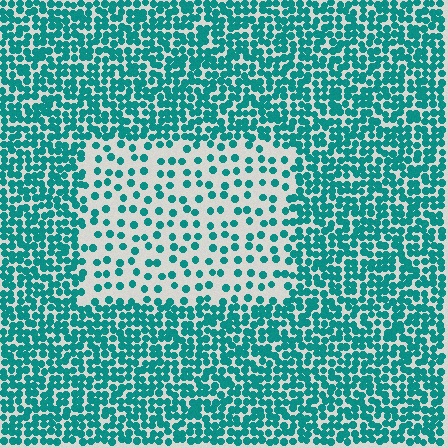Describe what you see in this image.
The image contains small teal elements arranged at two different densities. A rectangle-shaped region is visible where the elements are less densely packed than the surrounding area.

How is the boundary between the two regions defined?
The boundary is defined by a change in element density (approximately 2.7x ratio). All elements are the same color, size, and shape.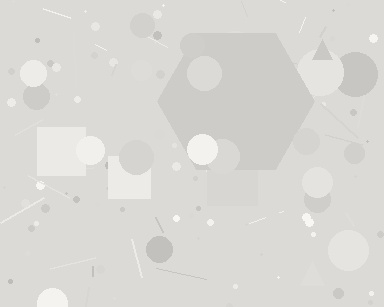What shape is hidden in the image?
A hexagon is hidden in the image.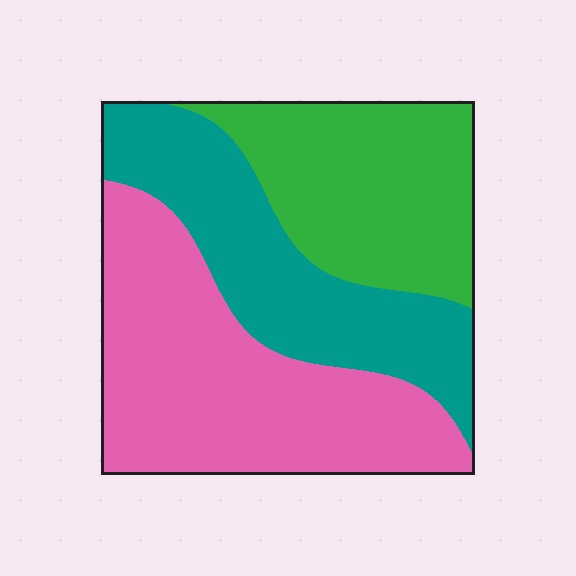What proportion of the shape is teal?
Teal takes up about one third (1/3) of the shape.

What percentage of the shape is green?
Green takes up between a sixth and a third of the shape.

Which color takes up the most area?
Pink, at roughly 40%.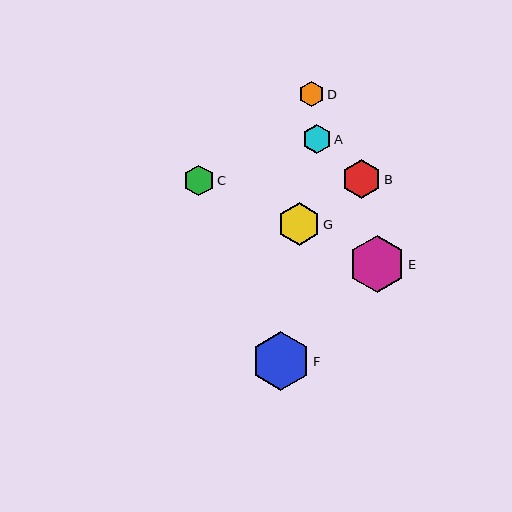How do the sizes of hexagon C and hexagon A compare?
Hexagon C and hexagon A are approximately the same size.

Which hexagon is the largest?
Hexagon F is the largest with a size of approximately 59 pixels.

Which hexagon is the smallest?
Hexagon D is the smallest with a size of approximately 25 pixels.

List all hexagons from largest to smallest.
From largest to smallest: F, E, G, B, C, A, D.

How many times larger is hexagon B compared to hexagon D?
Hexagon B is approximately 1.5 times the size of hexagon D.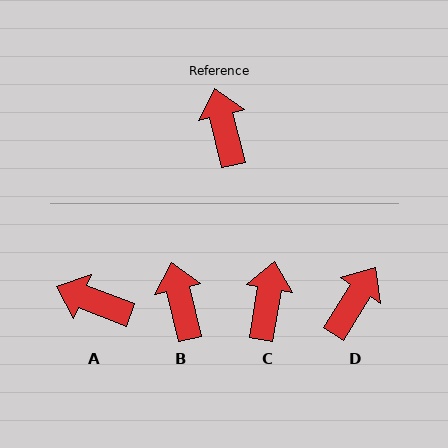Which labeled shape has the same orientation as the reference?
B.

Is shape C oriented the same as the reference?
No, it is off by about 24 degrees.